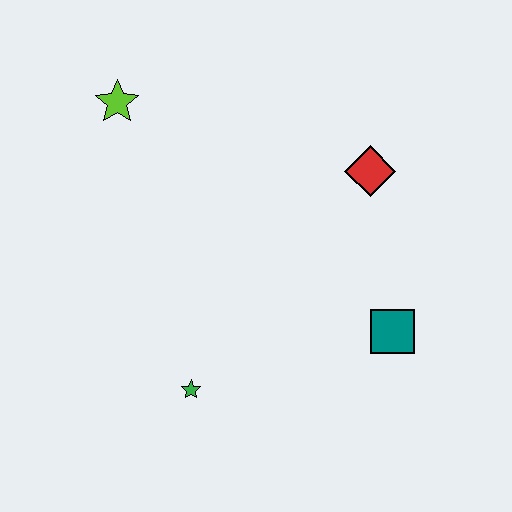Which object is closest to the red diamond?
The teal square is closest to the red diamond.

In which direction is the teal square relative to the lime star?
The teal square is to the right of the lime star.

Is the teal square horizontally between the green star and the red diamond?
No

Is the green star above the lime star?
No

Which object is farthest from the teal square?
The lime star is farthest from the teal square.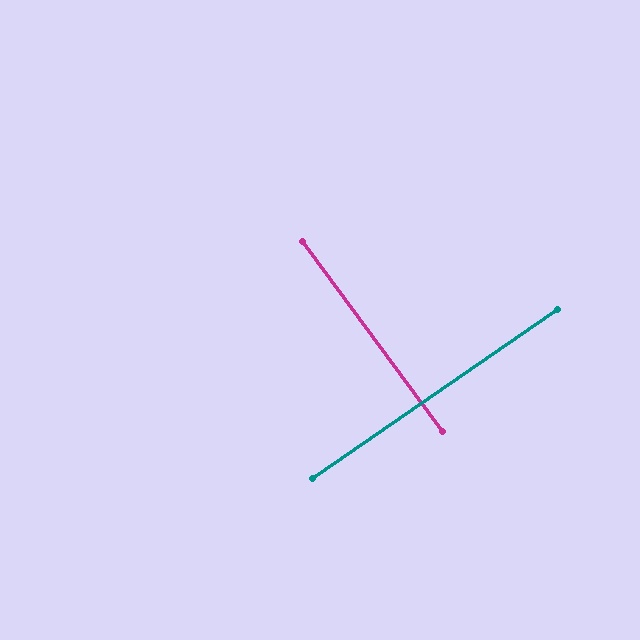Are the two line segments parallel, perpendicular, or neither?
Perpendicular — they meet at approximately 88°.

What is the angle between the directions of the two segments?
Approximately 88 degrees.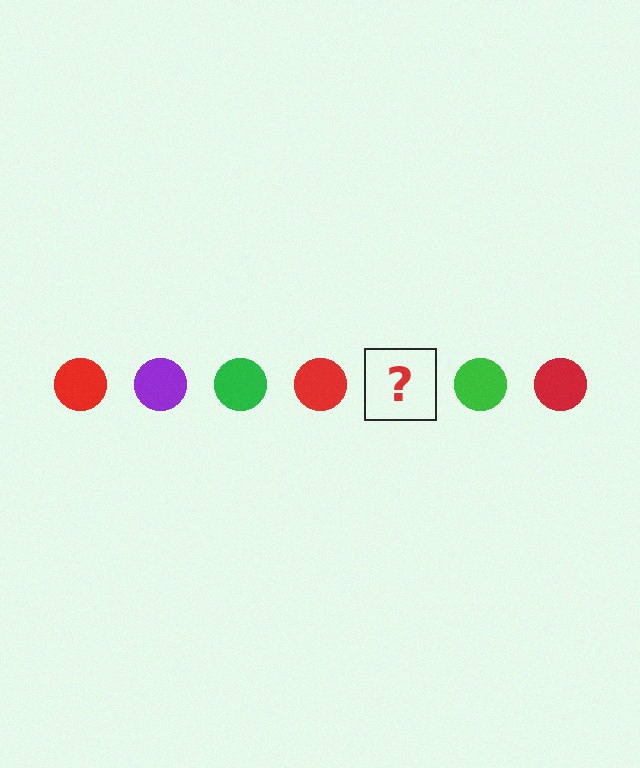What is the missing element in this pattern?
The missing element is a purple circle.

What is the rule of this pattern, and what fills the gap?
The rule is that the pattern cycles through red, purple, green circles. The gap should be filled with a purple circle.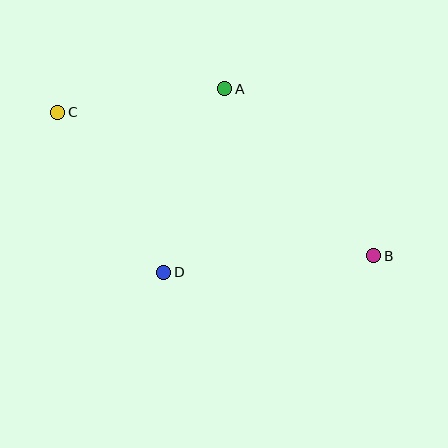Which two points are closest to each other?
Points A and C are closest to each other.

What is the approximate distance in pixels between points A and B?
The distance between A and B is approximately 224 pixels.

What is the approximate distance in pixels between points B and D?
The distance between B and D is approximately 211 pixels.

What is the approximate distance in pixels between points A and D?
The distance between A and D is approximately 193 pixels.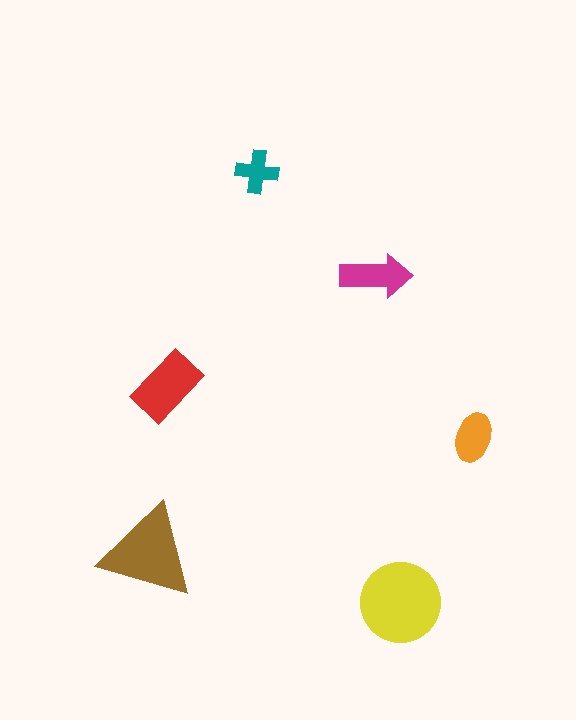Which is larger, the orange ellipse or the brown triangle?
The brown triangle.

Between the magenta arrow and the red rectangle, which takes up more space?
The red rectangle.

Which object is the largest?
The yellow circle.